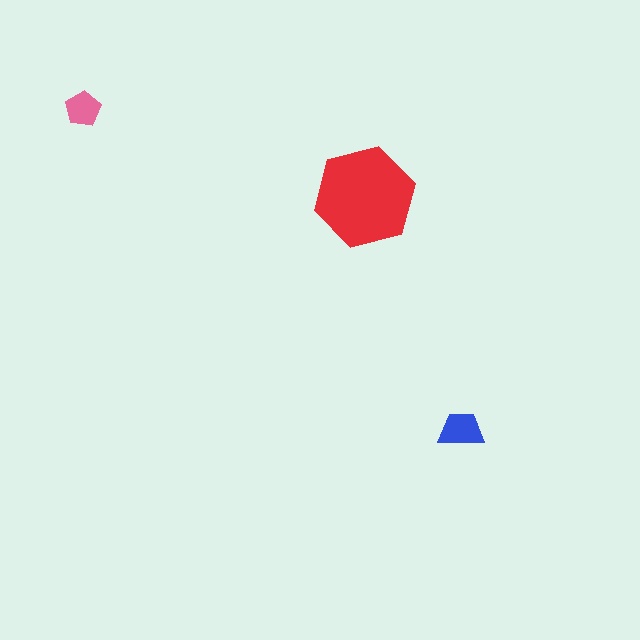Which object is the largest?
The red hexagon.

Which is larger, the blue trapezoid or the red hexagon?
The red hexagon.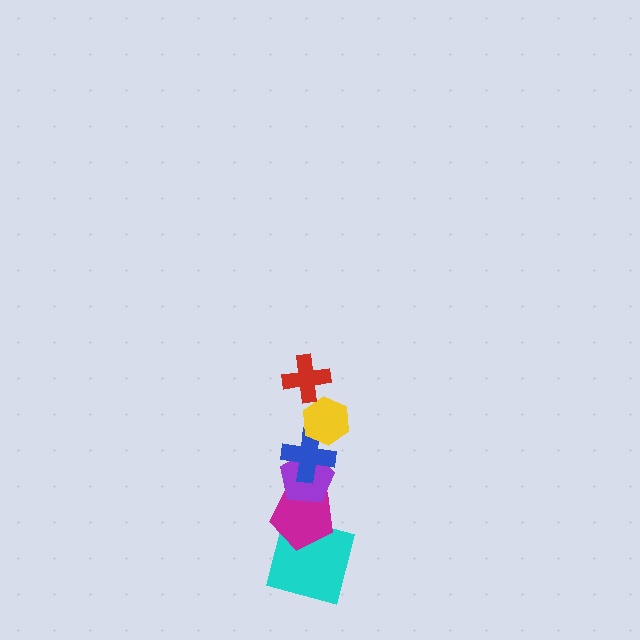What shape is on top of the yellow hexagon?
The red cross is on top of the yellow hexagon.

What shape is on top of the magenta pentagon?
The purple pentagon is on top of the magenta pentagon.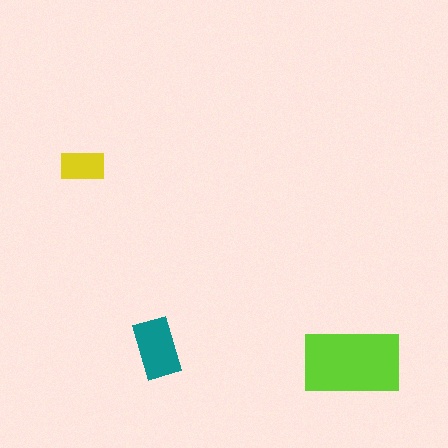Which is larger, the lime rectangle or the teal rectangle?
The lime one.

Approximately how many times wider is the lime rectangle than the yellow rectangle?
About 2 times wider.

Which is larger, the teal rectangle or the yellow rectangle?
The teal one.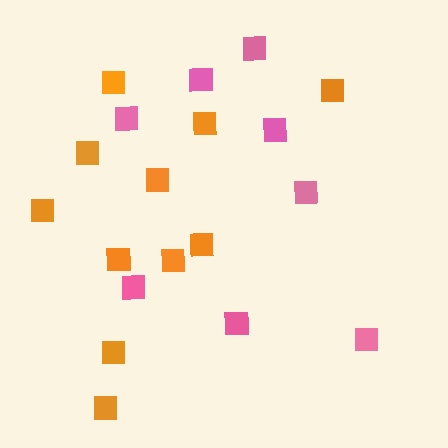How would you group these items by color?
There are 2 groups: one group of pink squares (8) and one group of orange squares (11).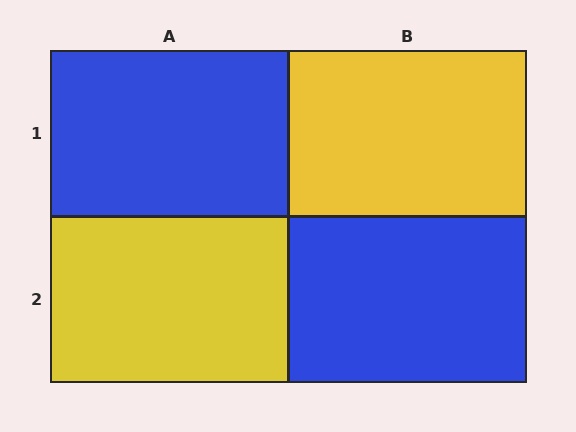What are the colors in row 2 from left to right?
Yellow, blue.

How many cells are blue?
2 cells are blue.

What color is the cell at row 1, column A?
Blue.